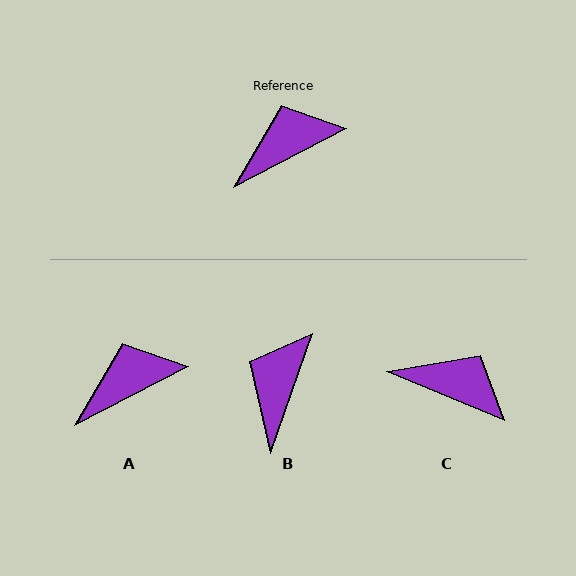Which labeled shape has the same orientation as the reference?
A.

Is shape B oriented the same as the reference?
No, it is off by about 43 degrees.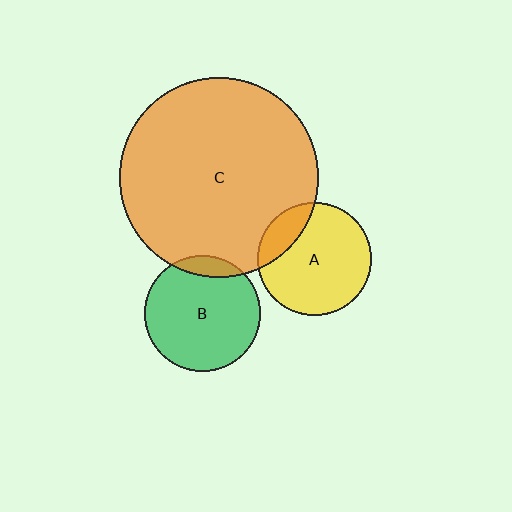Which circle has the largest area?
Circle C (orange).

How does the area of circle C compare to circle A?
Approximately 3.1 times.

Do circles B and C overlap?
Yes.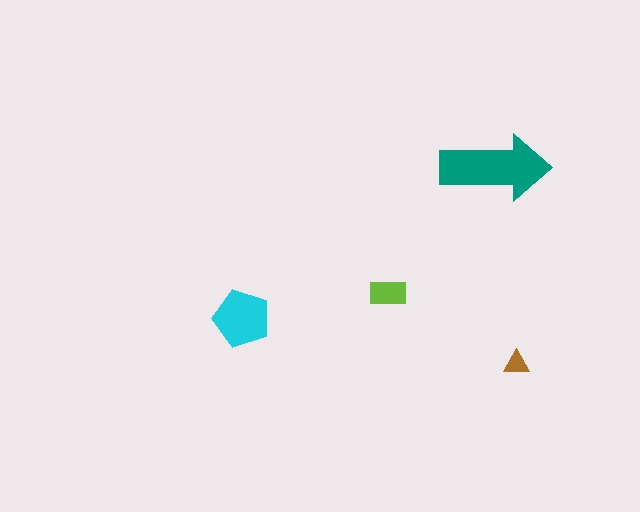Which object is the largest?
The teal arrow.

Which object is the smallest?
The brown triangle.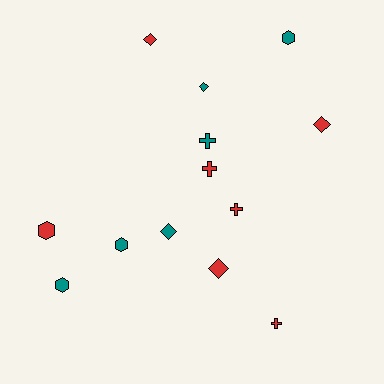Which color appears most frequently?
Red, with 7 objects.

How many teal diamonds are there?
There are 2 teal diamonds.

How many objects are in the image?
There are 13 objects.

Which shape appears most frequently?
Diamond, with 5 objects.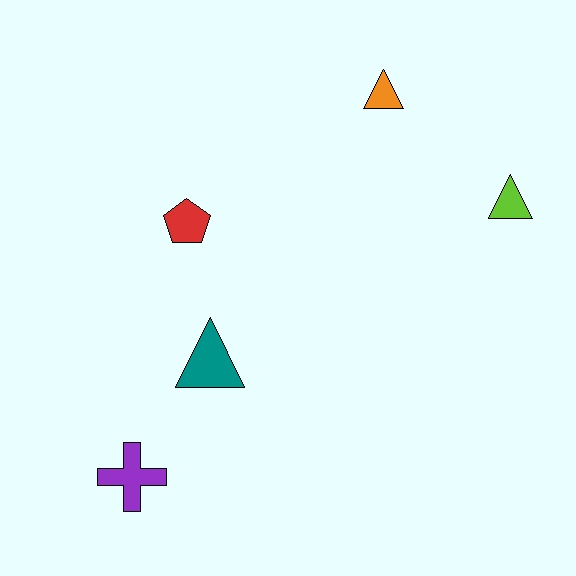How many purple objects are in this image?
There is 1 purple object.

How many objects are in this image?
There are 5 objects.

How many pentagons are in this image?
There is 1 pentagon.